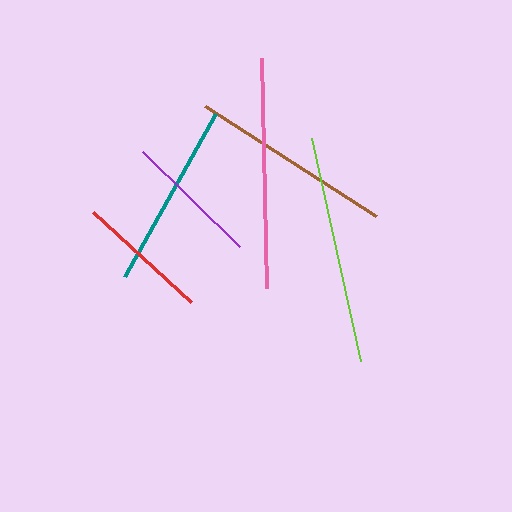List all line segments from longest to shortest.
From longest to shortest: pink, lime, brown, teal, purple, red.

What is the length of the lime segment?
The lime segment is approximately 229 pixels long.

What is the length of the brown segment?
The brown segment is approximately 203 pixels long.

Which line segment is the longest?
The pink line is the longest at approximately 230 pixels.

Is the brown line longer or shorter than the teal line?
The brown line is longer than the teal line.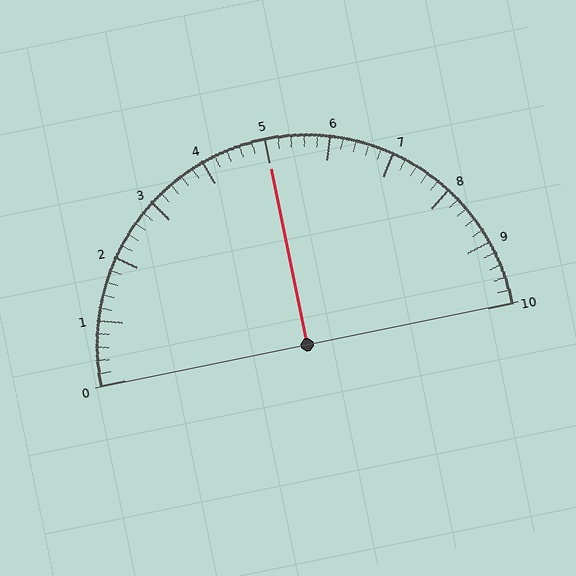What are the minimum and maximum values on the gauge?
The gauge ranges from 0 to 10.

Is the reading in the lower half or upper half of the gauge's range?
The reading is in the upper half of the range (0 to 10).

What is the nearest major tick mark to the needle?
The nearest major tick mark is 5.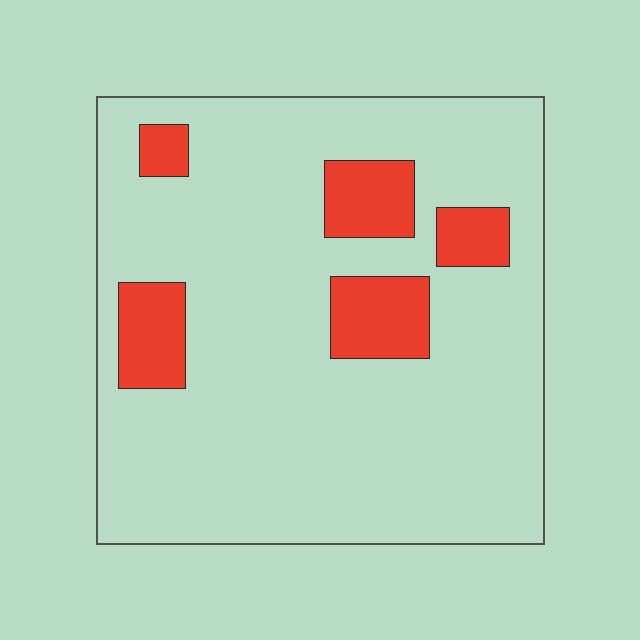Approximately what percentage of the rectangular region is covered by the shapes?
Approximately 15%.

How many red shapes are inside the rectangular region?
5.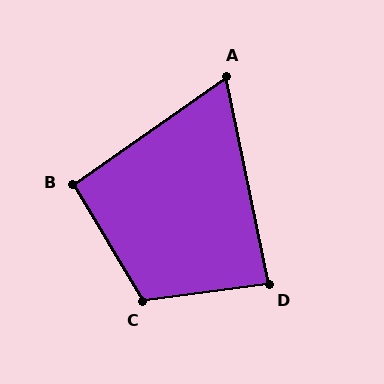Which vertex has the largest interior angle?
C, at approximately 113 degrees.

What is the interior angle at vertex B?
Approximately 94 degrees (approximately right).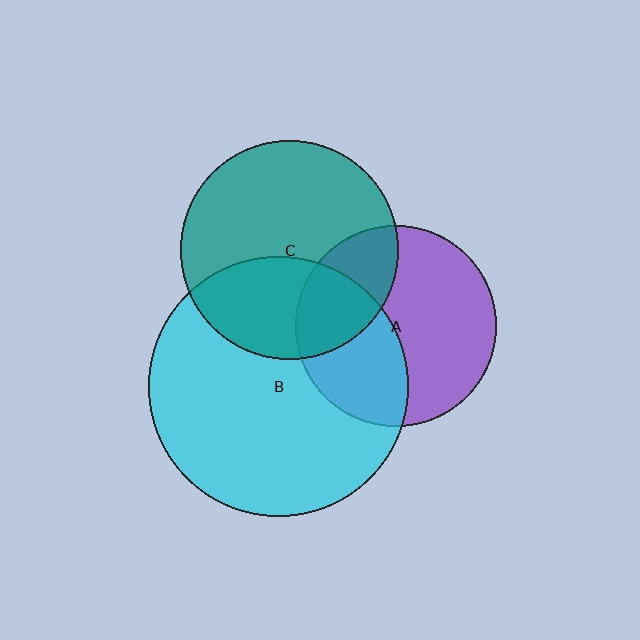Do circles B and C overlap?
Yes.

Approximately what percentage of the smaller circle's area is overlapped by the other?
Approximately 35%.